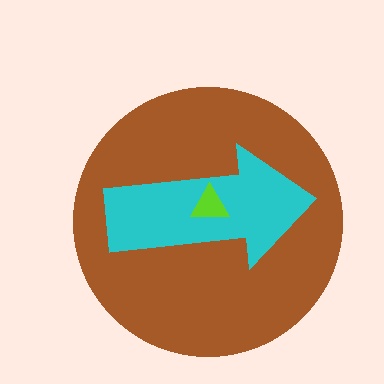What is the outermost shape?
The brown circle.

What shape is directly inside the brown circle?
The cyan arrow.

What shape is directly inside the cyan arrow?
The lime triangle.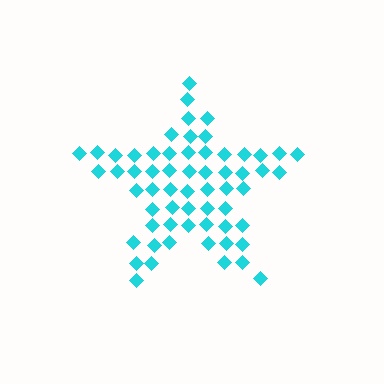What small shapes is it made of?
It is made of small diamonds.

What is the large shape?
The large shape is a star.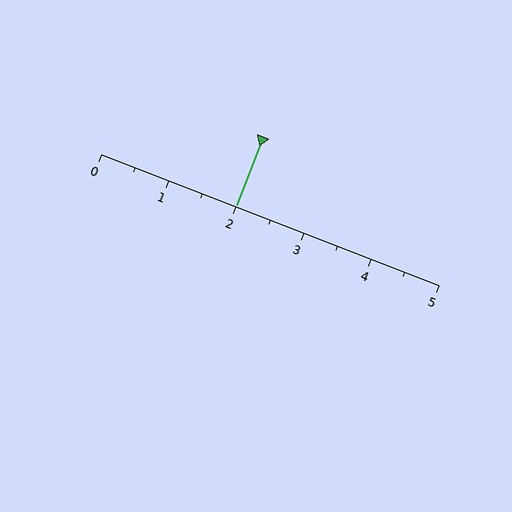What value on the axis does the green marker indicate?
The marker indicates approximately 2.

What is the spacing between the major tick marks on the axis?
The major ticks are spaced 1 apart.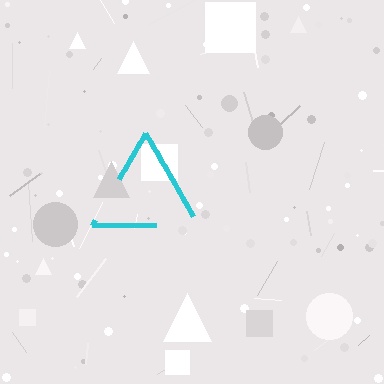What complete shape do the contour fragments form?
The contour fragments form a triangle.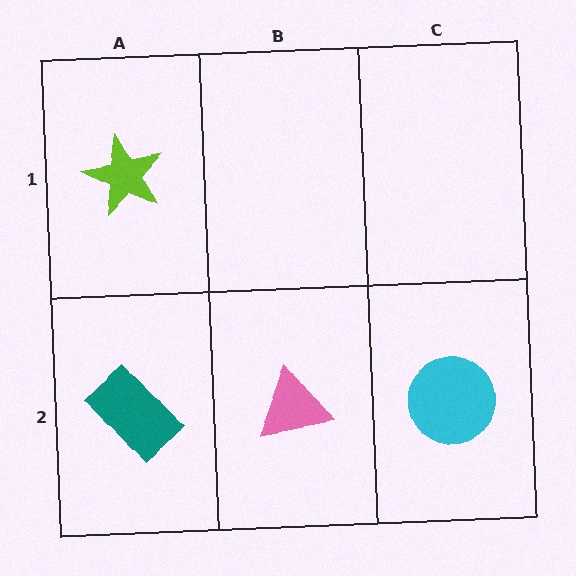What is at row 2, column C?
A cyan circle.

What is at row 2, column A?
A teal rectangle.